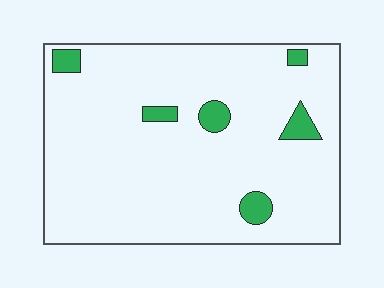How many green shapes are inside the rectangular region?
6.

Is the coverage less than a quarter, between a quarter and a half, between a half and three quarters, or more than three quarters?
Less than a quarter.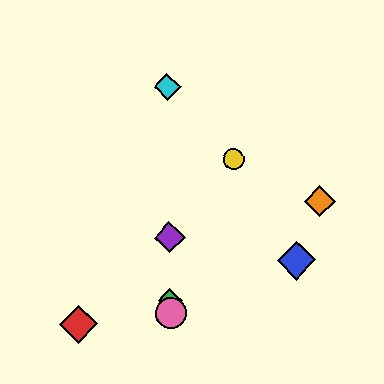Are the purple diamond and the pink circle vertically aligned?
Yes, both are at x≈169.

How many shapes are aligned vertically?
4 shapes (the green diamond, the purple diamond, the cyan diamond, the pink circle) are aligned vertically.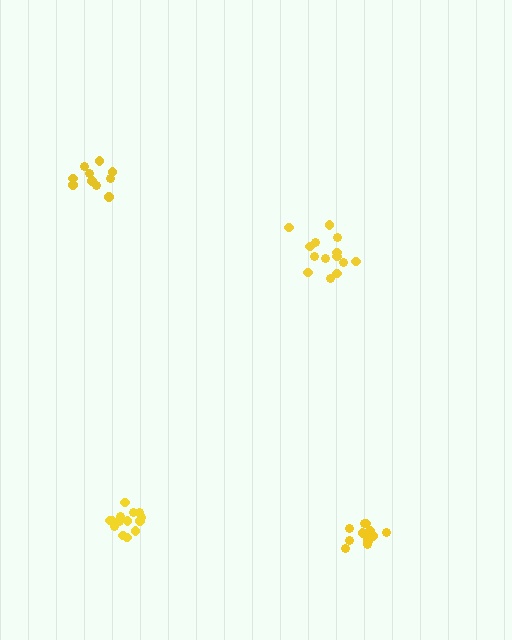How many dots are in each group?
Group 1: 10 dots, Group 2: 14 dots, Group 3: 12 dots, Group 4: 14 dots (50 total).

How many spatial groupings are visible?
There are 4 spatial groupings.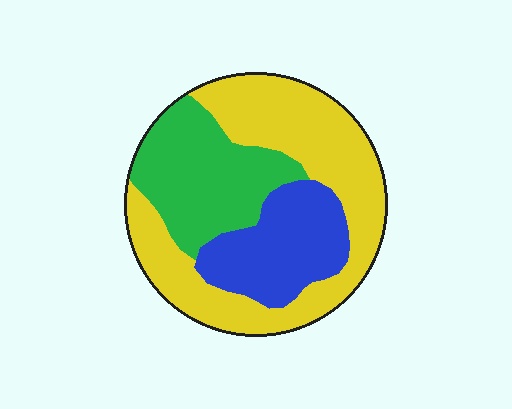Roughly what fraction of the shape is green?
Green covers about 30% of the shape.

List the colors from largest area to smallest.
From largest to smallest: yellow, green, blue.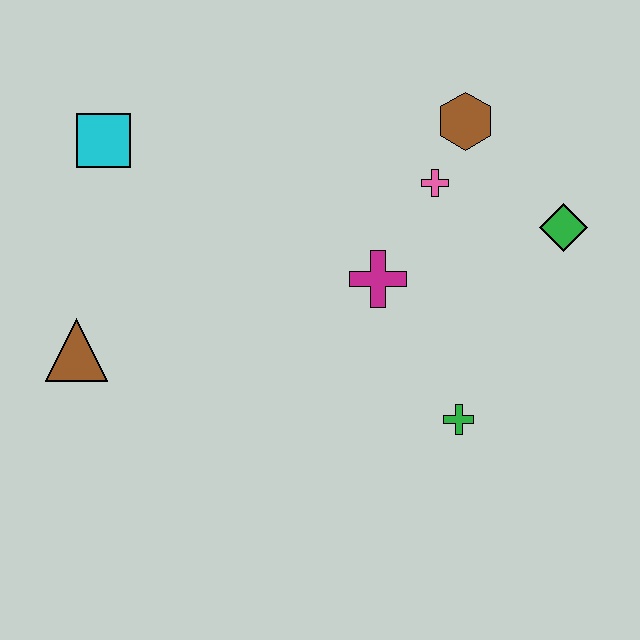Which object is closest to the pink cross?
The brown hexagon is closest to the pink cross.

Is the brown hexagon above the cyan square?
Yes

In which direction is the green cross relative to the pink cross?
The green cross is below the pink cross.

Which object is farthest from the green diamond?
The brown triangle is farthest from the green diamond.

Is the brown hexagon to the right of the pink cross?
Yes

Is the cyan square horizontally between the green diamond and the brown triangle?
Yes